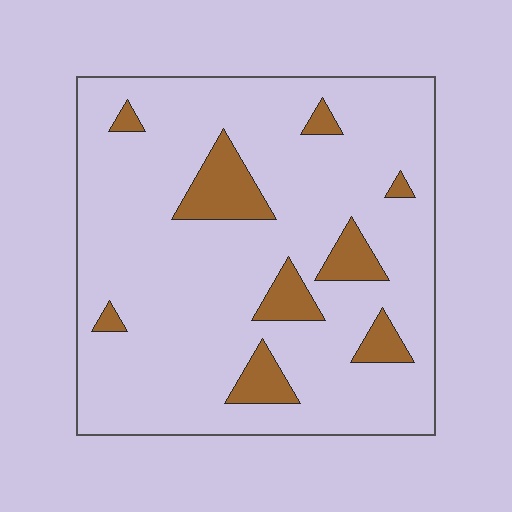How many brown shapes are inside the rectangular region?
9.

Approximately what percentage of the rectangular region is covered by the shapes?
Approximately 15%.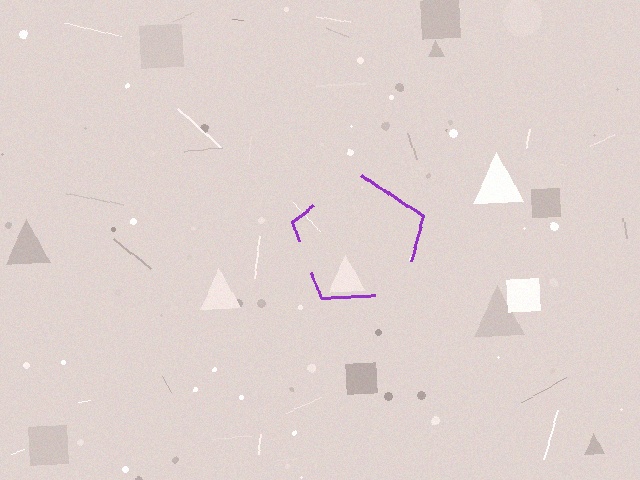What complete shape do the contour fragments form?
The contour fragments form a pentagon.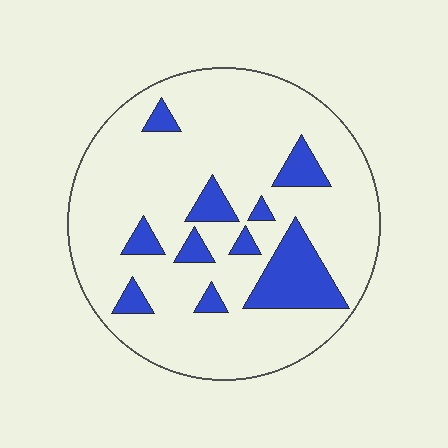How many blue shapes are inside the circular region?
10.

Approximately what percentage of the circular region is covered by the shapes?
Approximately 15%.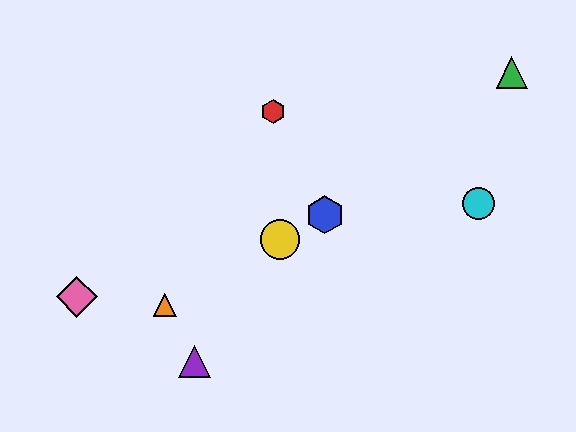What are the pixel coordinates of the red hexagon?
The red hexagon is at (273, 111).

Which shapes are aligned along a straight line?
The blue hexagon, the yellow circle, the orange triangle are aligned along a straight line.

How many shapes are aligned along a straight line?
3 shapes (the blue hexagon, the yellow circle, the orange triangle) are aligned along a straight line.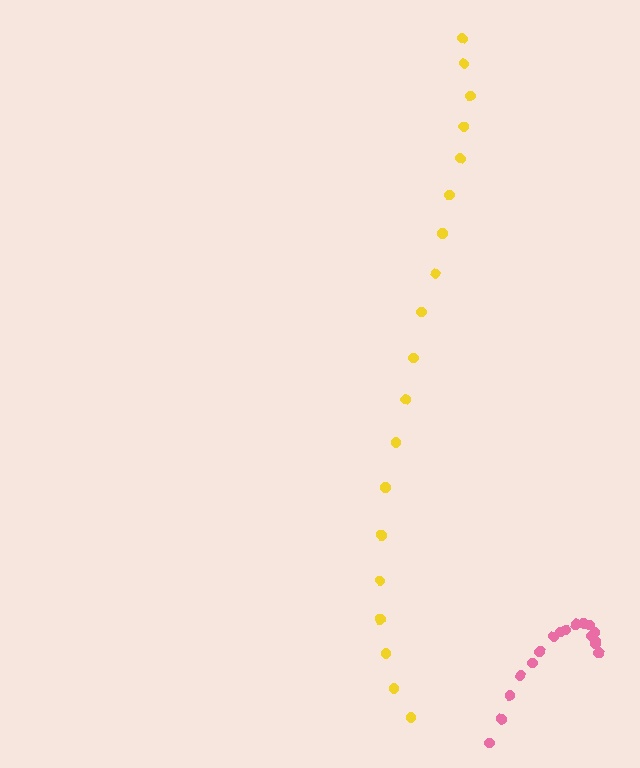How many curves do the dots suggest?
There are 2 distinct paths.